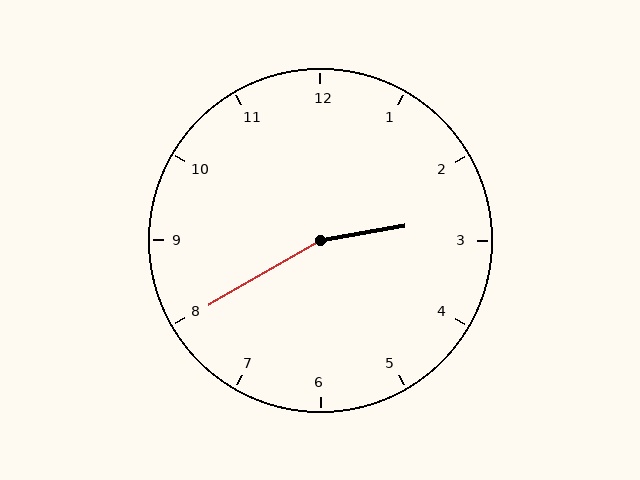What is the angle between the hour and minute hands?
Approximately 160 degrees.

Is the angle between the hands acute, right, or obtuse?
It is obtuse.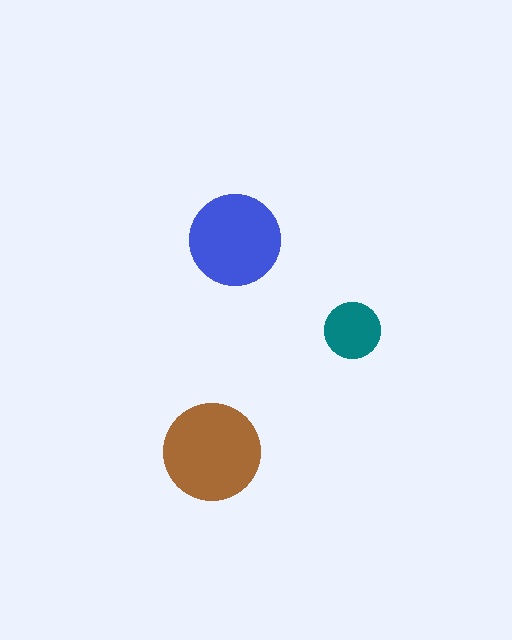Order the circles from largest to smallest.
the brown one, the blue one, the teal one.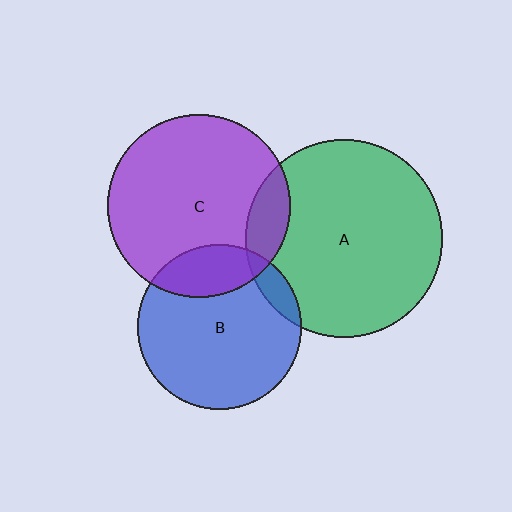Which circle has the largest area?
Circle A (green).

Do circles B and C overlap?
Yes.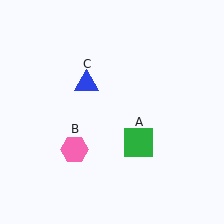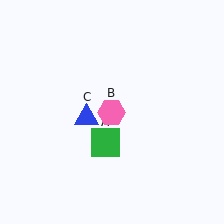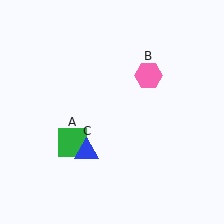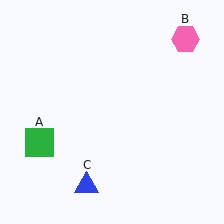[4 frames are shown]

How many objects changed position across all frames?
3 objects changed position: green square (object A), pink hexagon (object B), blue triangle (object C).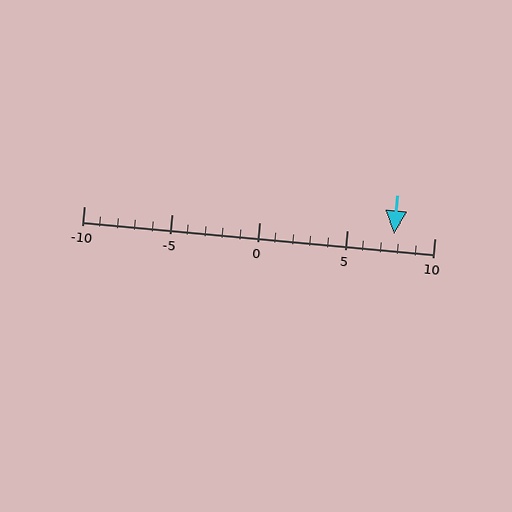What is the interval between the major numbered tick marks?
The major tick marks are spaced 5 units apart.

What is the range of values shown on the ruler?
The ruler shows values from -10 to 10.